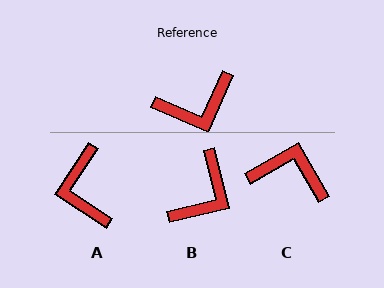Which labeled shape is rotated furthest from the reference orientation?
C, about 143 degrees away.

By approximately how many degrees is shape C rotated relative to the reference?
Approximately 143 degrees counter-clockwise.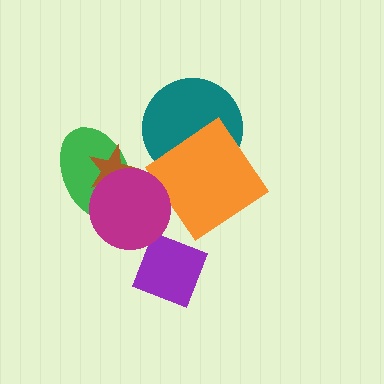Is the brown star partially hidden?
Yes, it is partially covered by another shape.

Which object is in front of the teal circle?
The orange diamond is in front of the teal circle.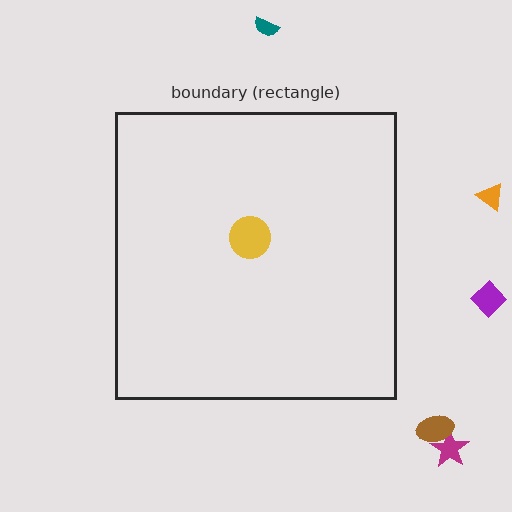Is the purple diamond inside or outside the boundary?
Outside.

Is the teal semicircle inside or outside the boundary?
Outside.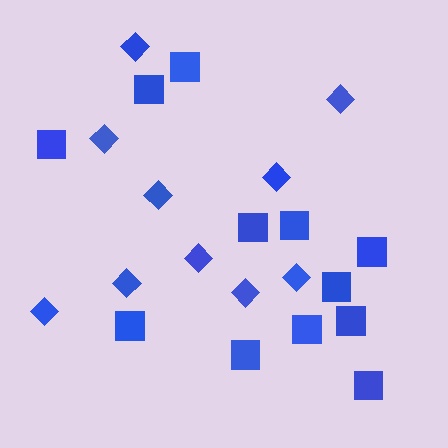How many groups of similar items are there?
There are 2 groups: one group of diamonds (10) and one group of squares (12).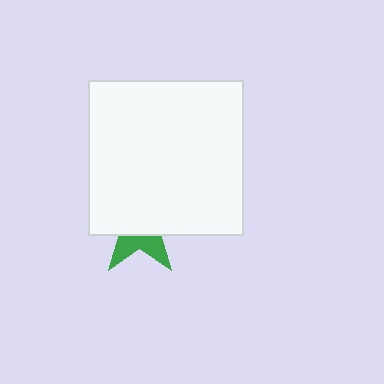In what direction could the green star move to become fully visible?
The green star could move down. That would shift it out from behind the white square entirely.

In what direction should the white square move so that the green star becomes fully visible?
The white square should move up. That is the shortest direction to clear the overlap and leave the green star fully visible.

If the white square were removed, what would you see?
You would see the complete green star.